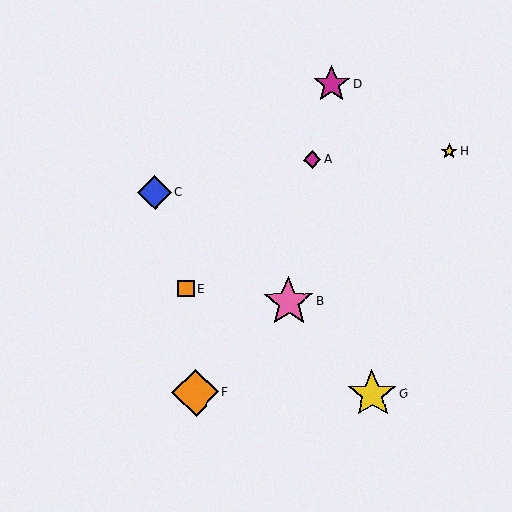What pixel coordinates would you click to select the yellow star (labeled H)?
Click at (449, 151) to select the yellow star H.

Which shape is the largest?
The pink star (labeled B) is the largest.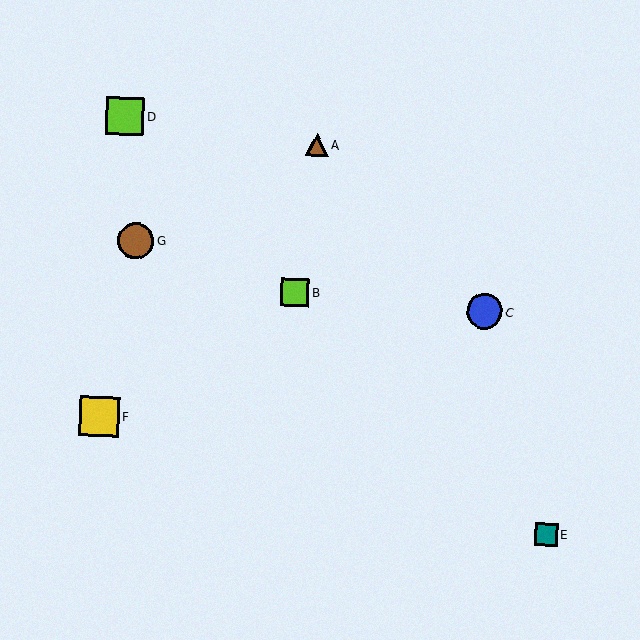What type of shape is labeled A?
Shape A is a brown triangle.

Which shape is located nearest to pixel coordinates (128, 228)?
The brown circle (labeled G) at (136, 240) is nearest to that location.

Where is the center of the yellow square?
The center of the yellow square is at (99, 416).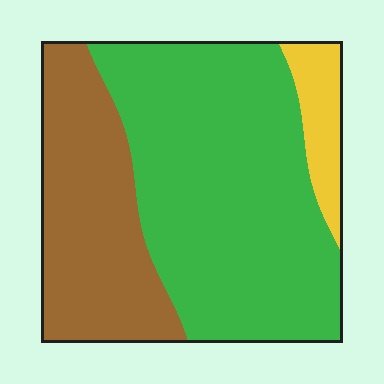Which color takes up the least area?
Yellow, at roughly 10%.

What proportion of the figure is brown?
Brown takes up about one third (1/3) of the figure.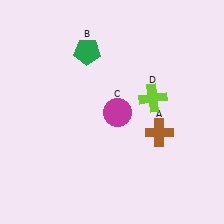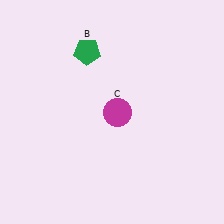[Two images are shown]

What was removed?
The brown cross (A), the lime cross (D) were removed in Image 2.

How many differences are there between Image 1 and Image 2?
There are 2 differences between the two images.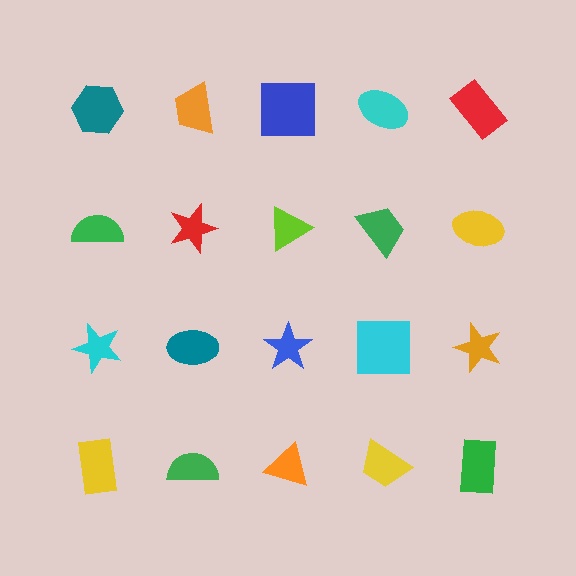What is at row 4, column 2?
A green semicircle.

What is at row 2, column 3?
A lime triangle.